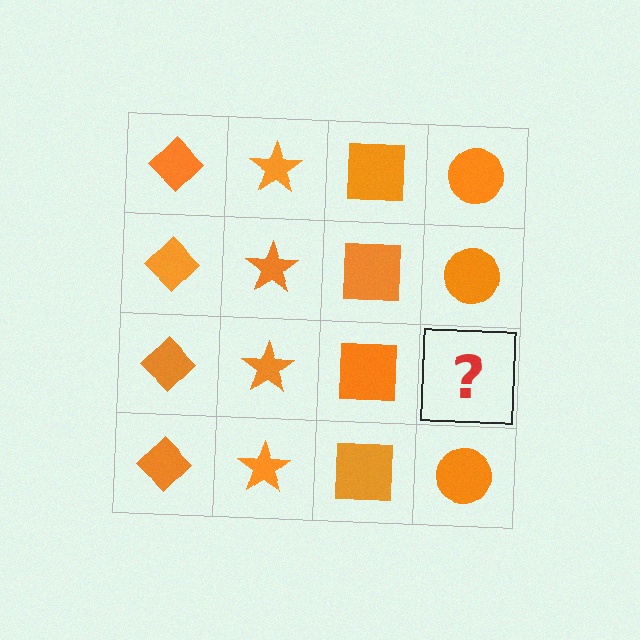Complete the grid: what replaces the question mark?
The question mark should be replaced with an orange circle.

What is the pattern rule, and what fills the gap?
The rule is that each column has a consistent shape. The gap should be filled with an orange circle.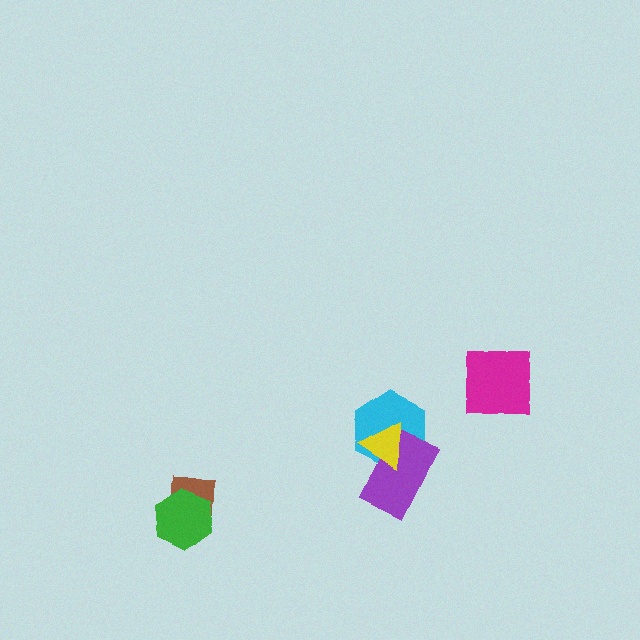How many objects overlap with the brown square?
1 object overlaps with the brown square.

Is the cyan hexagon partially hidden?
Yes, it is partially covered by another shape.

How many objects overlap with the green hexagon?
1 object overlaps with the green hexagon.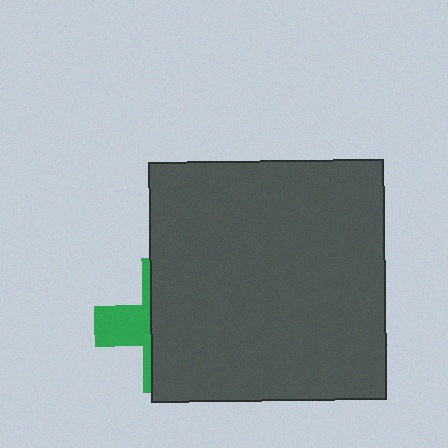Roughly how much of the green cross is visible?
A small part of it is visible (roughly 33%).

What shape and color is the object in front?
The object in front is a dark gray rectangle.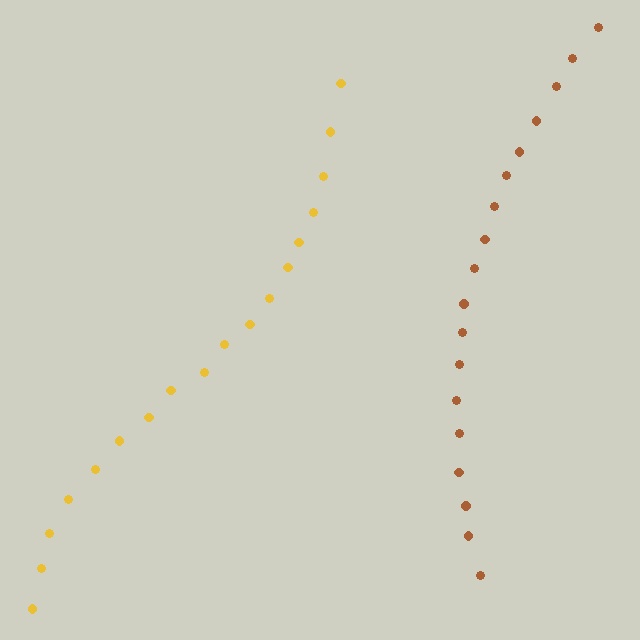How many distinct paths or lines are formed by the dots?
There are 2 distinct paths.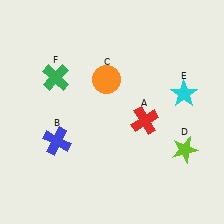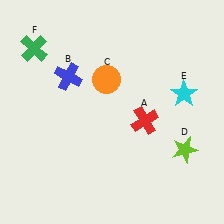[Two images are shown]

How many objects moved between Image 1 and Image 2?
2 objects moved between the two images.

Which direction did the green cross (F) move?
The green cross (F) moved up.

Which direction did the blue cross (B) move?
The blue cross (B) moved up.